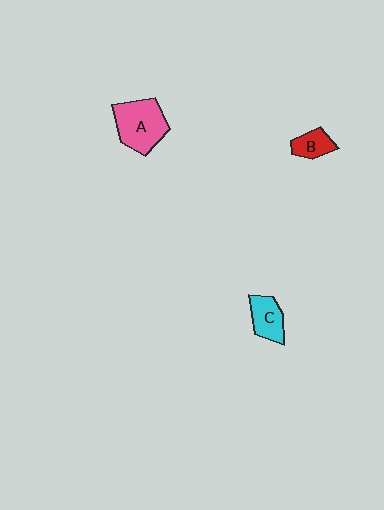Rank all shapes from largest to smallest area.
From largest to smallest: A (pink), C (cyan), B (red).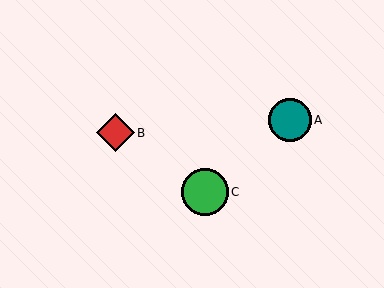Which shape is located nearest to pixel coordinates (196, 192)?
The green circle (labeled C) at (205, 192) is nearest to that location.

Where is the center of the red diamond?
The center of the red diamond is at (115, 133).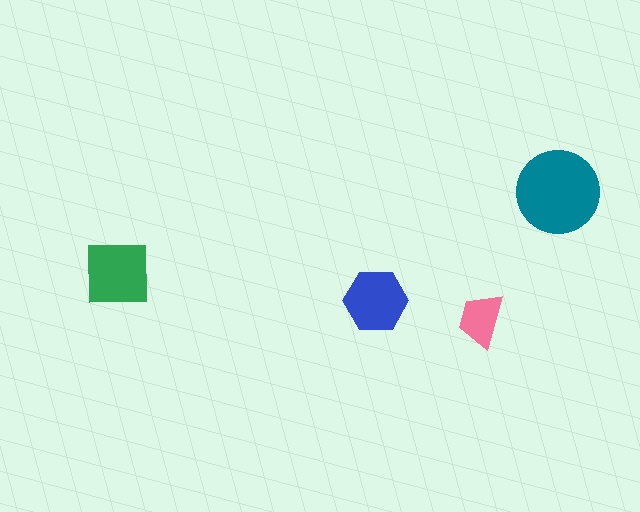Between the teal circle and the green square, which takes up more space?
The teal circle.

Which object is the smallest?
The pink trapezoid.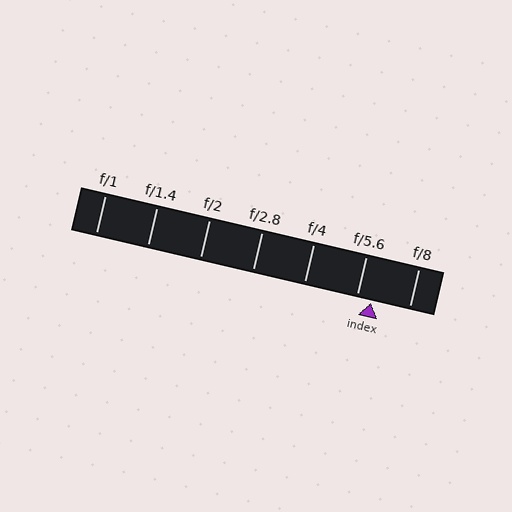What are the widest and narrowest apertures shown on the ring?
The widest aperture shown is f/1 and the narrowest is f/8.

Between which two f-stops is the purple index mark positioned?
The index mark is between f/5.6 and f/8.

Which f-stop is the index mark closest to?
The index mark is closest to f/5.6.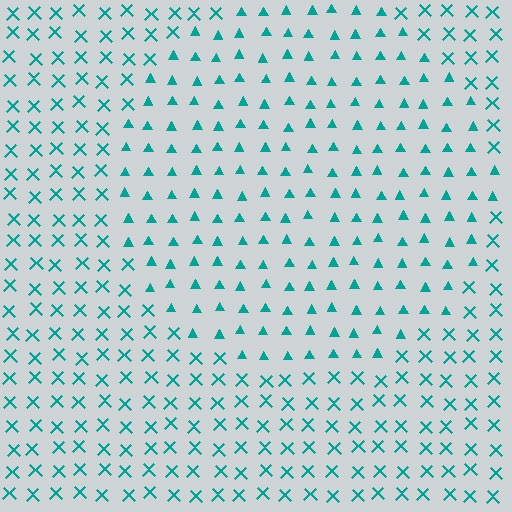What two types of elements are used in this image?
The image uses triangles inside the circle region and X marks outside it.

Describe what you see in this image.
The image is filled with small teal elements arranged in a uniform grid. A circle-shaped region contains triangles, while the surrounding area contains X marks. The boundary is defined purely by the change in element shape.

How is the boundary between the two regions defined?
The boundary is defined by a change in element shape: triangles inside vs. X marks outside. All elements share the same color and spacing.